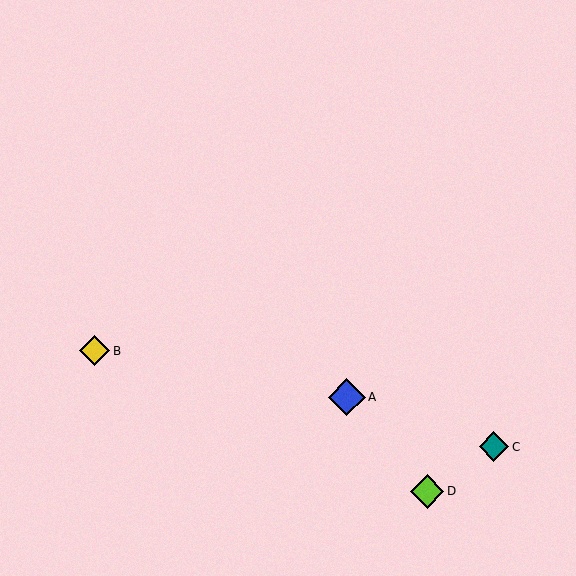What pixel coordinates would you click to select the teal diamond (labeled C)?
Click at (494, 447) to select the teal diamond C.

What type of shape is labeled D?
Shape D is a lime diamond.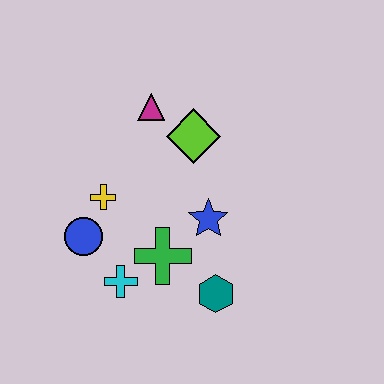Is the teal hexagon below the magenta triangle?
Yes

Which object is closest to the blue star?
The green cross is closest to the blue star.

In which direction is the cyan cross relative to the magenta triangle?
The cyan cross is below the magenta triangle.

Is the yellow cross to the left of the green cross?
Yes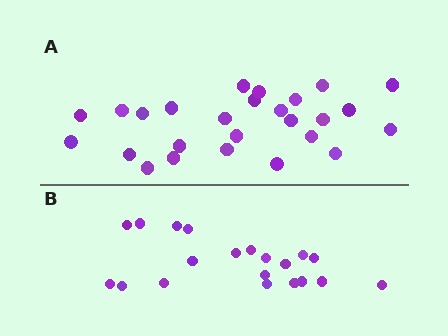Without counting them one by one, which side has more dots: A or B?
Region A (the top region) has more dots.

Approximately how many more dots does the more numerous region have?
Region A has about 6 more dots than region B.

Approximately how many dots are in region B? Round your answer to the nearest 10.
About 20 dots.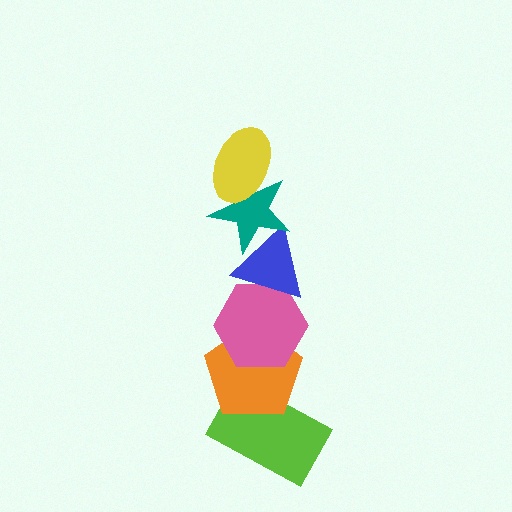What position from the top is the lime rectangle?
The lime rectangle is 6th from the top.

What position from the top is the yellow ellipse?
The yellow ellipse is 1st from the top.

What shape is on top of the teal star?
The yellow ellipse is on top of the teal star.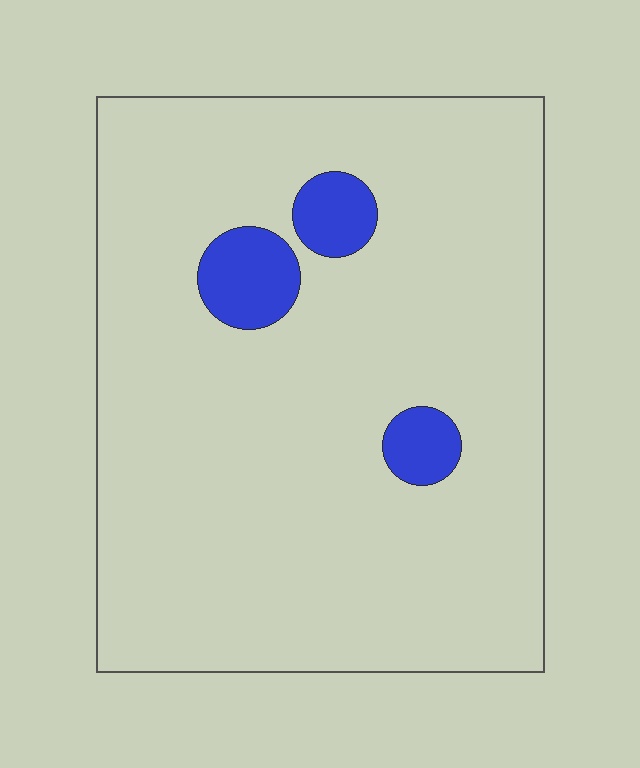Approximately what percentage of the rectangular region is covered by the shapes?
Approximately 5%.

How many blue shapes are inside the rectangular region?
3.